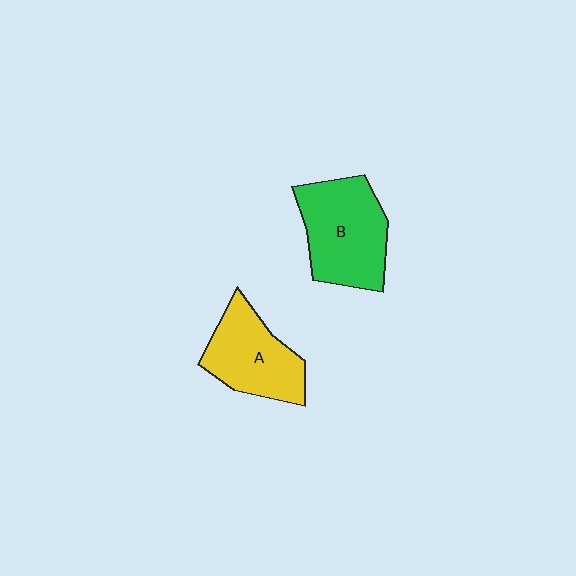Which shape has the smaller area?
Shape A (yellow).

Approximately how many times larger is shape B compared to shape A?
Approximately 1.2 times.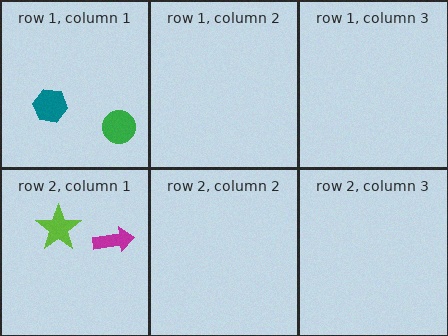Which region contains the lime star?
The row 2, column 1 region.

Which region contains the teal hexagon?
The row 1, column 1 region.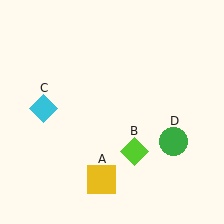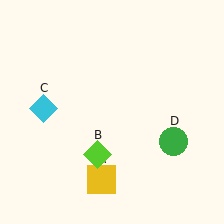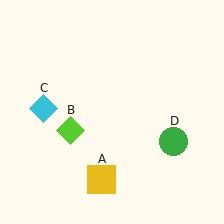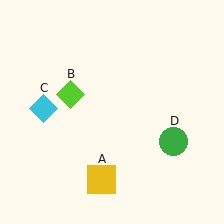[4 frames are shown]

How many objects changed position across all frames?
1 object changed position: lime diamond (object B).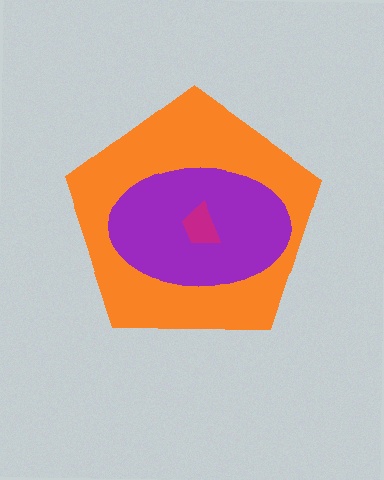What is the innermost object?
The magenta trapezoid.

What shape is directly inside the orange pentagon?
The purple ellipse.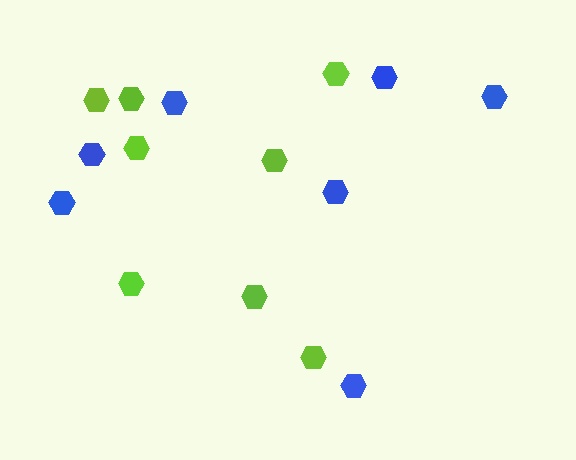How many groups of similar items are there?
There are 2 groups: one group of blue hexagons (7) and one group of lime hexagons (8).